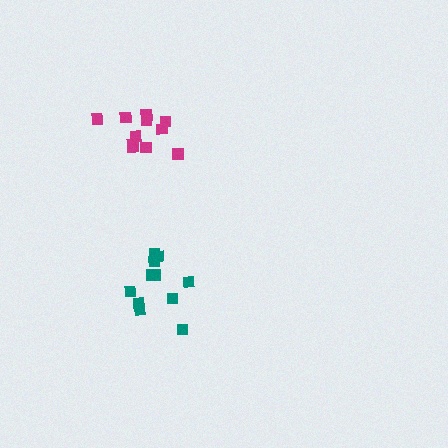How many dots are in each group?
Group 1: 11 dots, Group 2: 11 dots (22 total).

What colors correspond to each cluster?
The clusters are colored: magenta, teal.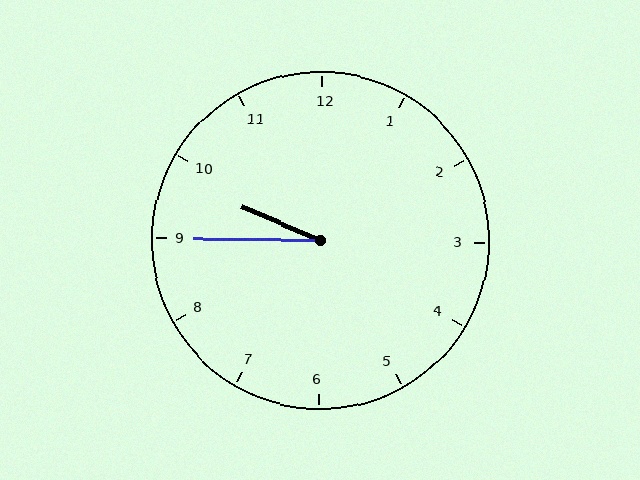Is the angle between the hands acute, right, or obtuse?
It is acute.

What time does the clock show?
9:45.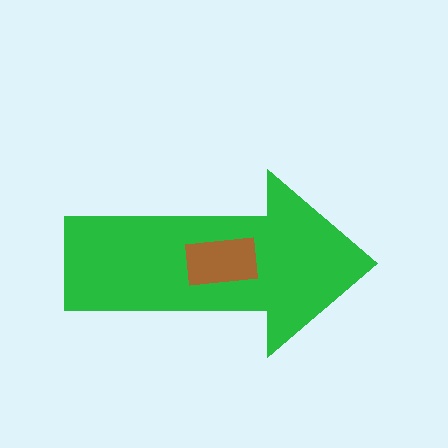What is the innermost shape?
The brown rectangle.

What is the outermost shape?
The green arrow.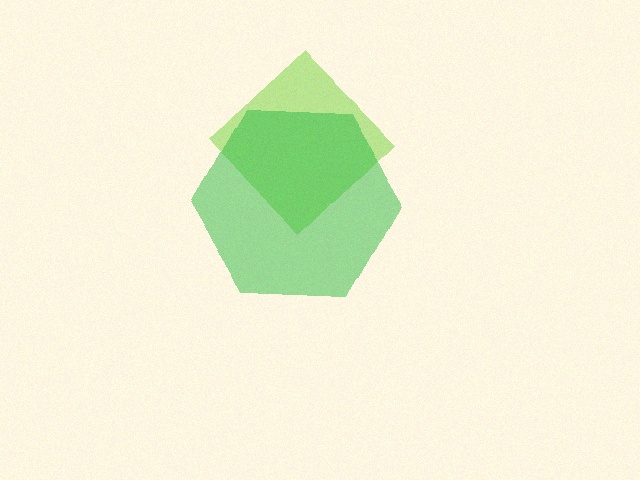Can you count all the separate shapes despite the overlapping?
Yes, there are 2 separate shapes.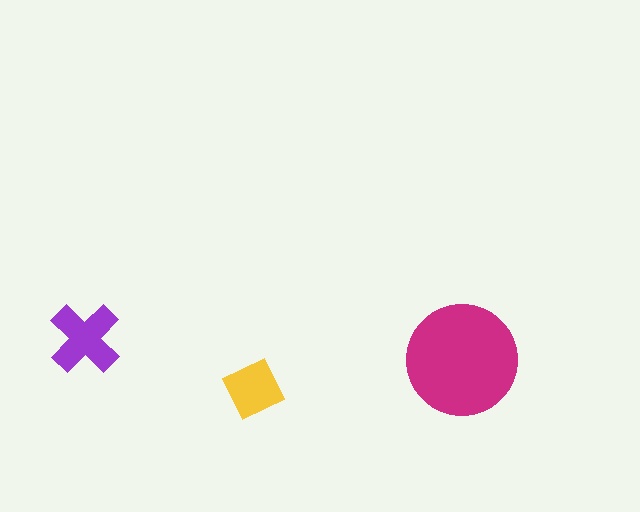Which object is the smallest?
The yellow diamond.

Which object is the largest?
The magenta circle.